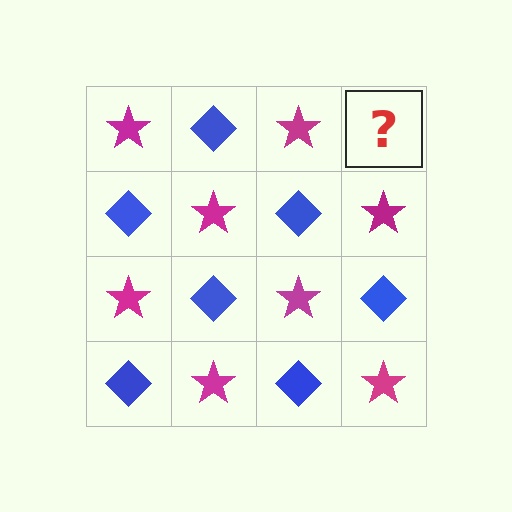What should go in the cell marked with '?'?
The missing cell should contain a blue diamond.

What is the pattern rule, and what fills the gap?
The rule is that it alternates magenta star and blue diamond in a checkerboard pattern. The gap should be filled with a blue diamond.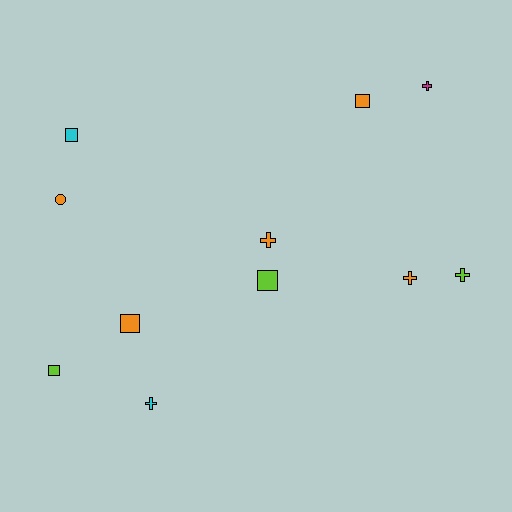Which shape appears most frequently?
Cross, with 5 objects.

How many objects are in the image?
There are 11 objects.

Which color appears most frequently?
Orange, with 5 objects.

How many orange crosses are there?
There are 2 orange crosses.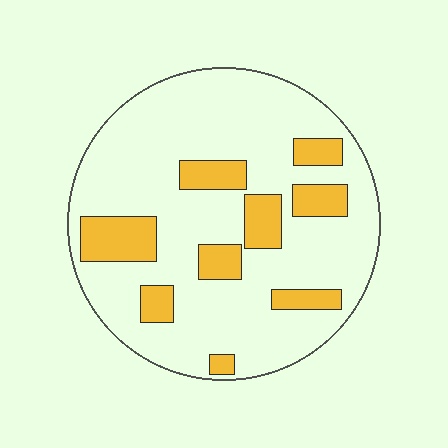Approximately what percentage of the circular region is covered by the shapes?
Approximately 20%.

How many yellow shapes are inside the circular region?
9.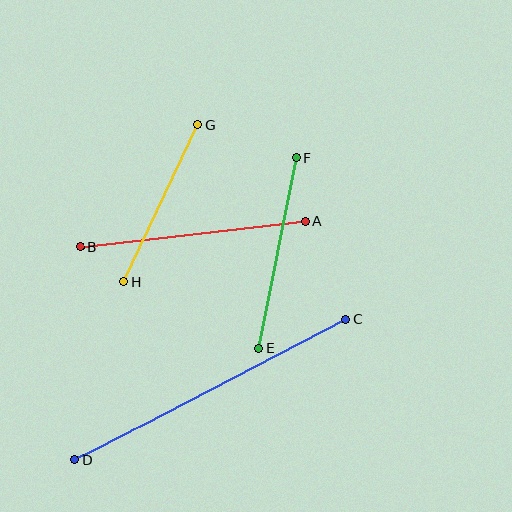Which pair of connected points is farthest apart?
Points C and D are farthest apart.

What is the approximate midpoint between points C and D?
The midpoint is at approximately (210, 389) pixels.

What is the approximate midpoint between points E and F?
The midpoint is at approximately (278, 253) pixels.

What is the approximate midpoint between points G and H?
The midpoint is at approximately (161, 203) pixels.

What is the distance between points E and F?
The distance is approximately 194 pixels.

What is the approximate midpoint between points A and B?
The midpoint is at approximately (193, 234) pixels.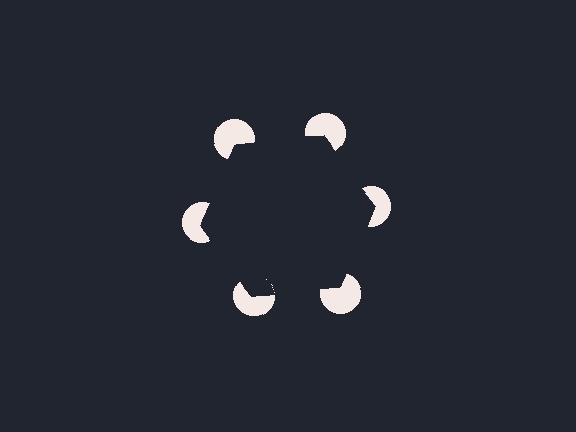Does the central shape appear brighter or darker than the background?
It typically appears slightly darker than the background, even though no actual brightness change is drawn.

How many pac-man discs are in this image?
There are 6 — one at each vertex of the illusory hexagon.